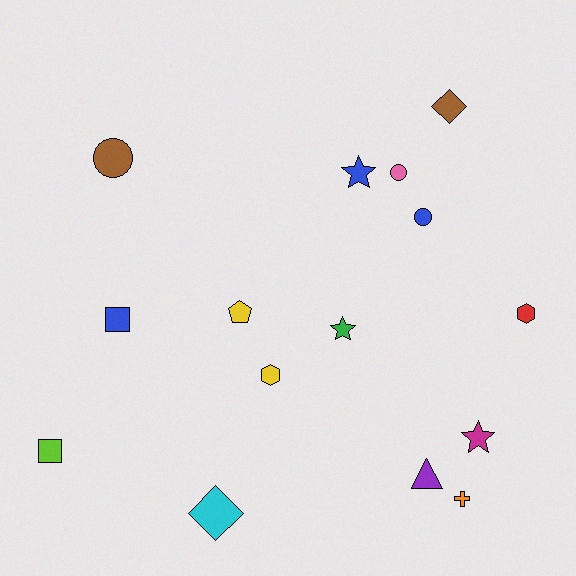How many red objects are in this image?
There is 1 red object.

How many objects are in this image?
There are 15 objects.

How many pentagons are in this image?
There is 1 pentagon.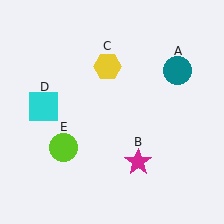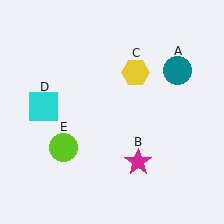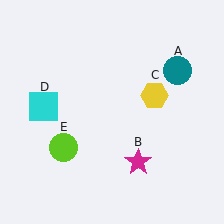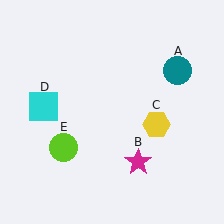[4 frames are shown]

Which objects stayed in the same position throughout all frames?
Teal circle (object A) and magenta star (object B) and cyan square (object D) and lime circle (object E) remained stationary.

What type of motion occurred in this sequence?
The yellow hexagon (object C) rotated clockwise around the center of the scene.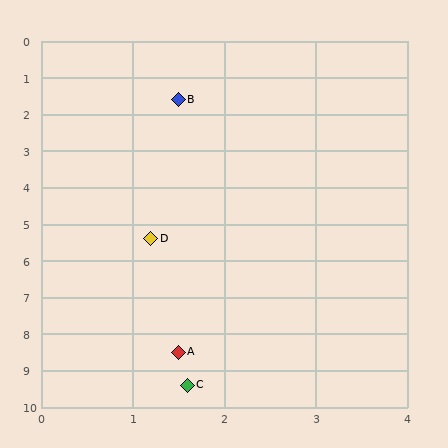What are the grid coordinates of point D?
Point D is at approximately (1.2, 5.4).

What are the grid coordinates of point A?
Point A is at approximately (1.5, 8.5).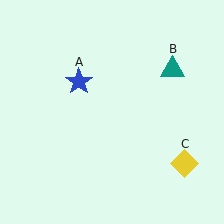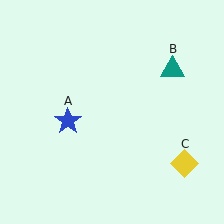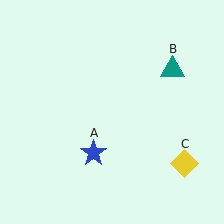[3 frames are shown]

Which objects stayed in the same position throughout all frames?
Teal triangle (object B) and yellow diamond (object C) remained stationary.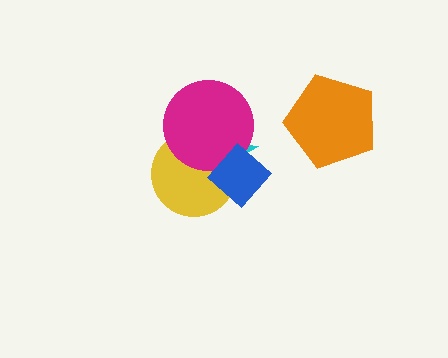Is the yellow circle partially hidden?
Yes, it is partially covered by another shape.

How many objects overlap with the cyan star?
3 objects overlap with the cyan star.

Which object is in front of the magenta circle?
The blue diamond is in front of the magenta circle.